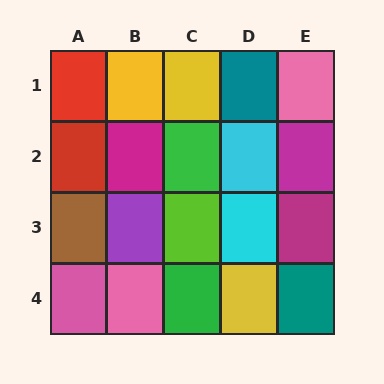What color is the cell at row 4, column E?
Teal.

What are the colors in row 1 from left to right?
Red, yellow, yellow, teal, pink.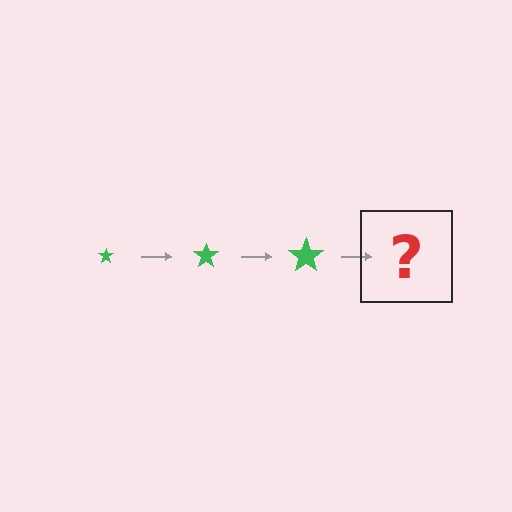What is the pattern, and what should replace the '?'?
The pattern is that the star gets progressively larger each step. The '?' should be a green star, larger than the previous one.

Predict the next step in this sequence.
The next step is a green star, larger than the previous one.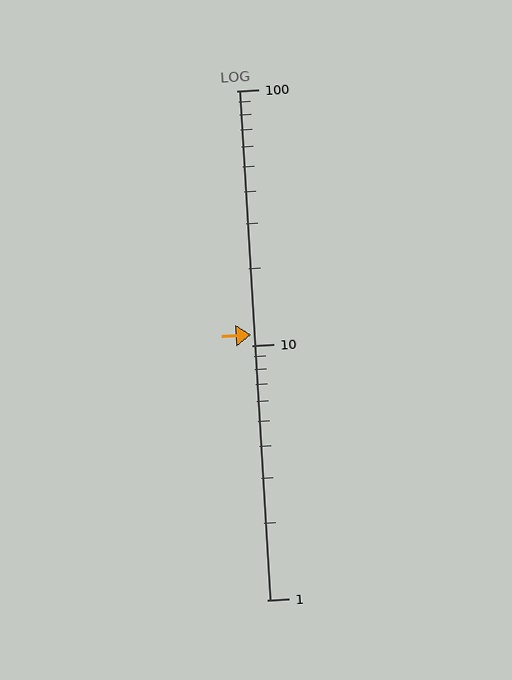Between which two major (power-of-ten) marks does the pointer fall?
The pointer is between 10 and 100.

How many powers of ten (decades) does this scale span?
The scale spans 2 decades, from 1 to 100.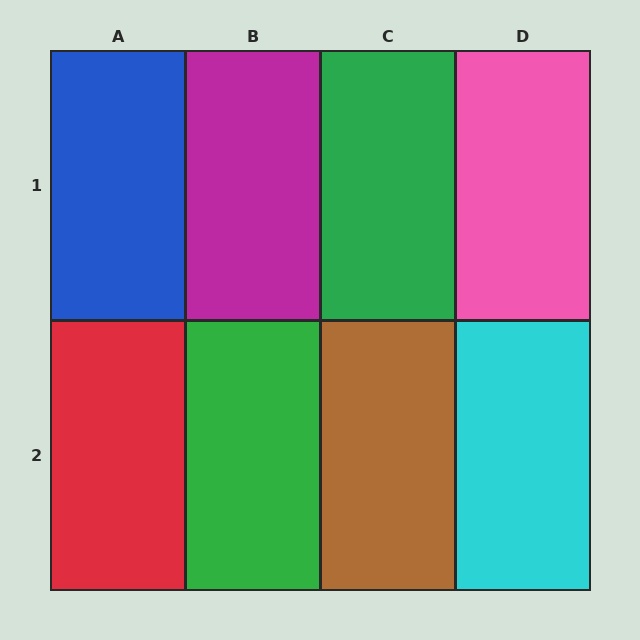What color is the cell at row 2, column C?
Brown.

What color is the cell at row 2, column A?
Red.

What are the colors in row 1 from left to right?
Blue, magenta, green, pink.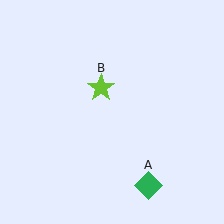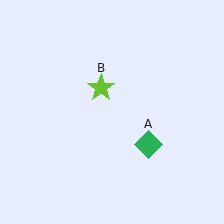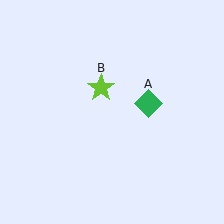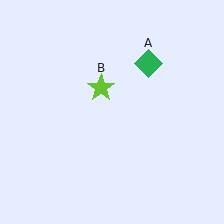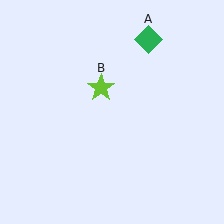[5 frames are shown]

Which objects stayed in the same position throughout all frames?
Lime star (object B) remained stationary.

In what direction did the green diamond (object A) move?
The green diamond (object A) moved up.